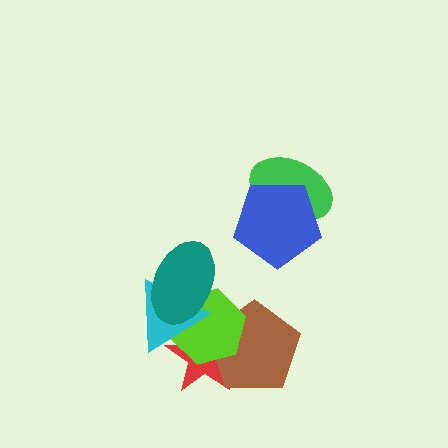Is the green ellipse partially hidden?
Yes, it is partially covered by another shape.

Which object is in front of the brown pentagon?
The lime hexagon is in front of the brown pentagon.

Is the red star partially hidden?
Yes, it is partially covered by another shape.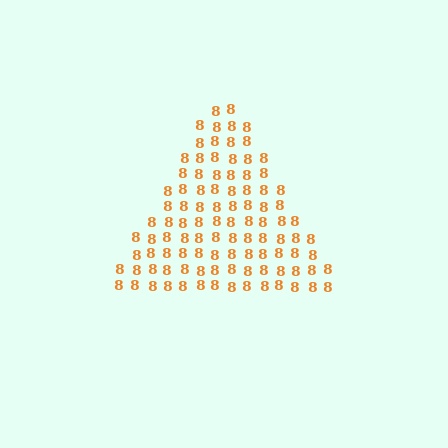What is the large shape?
The large shape is a triangle.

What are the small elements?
The small elements are digit 8's.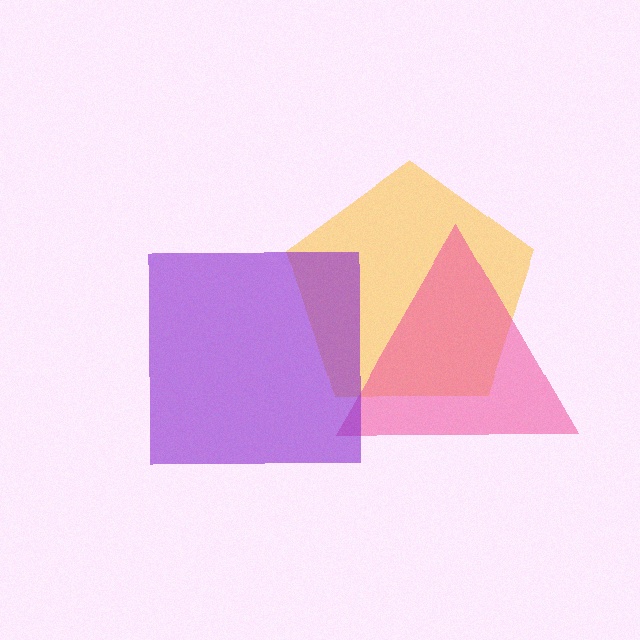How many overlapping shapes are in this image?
There are 3 overlapping shapes in the image.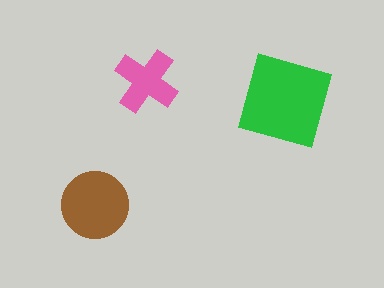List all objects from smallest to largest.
The pink cross, the brown circle, the green diamond.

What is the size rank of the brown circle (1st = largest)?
2nd.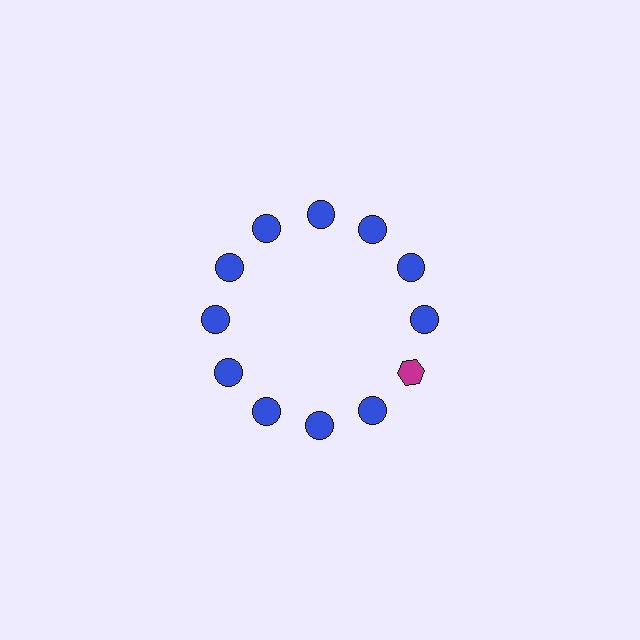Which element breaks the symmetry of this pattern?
The magenta hexagon at roughly the 4 o'clock position breaks the symmetry. All other shapes are blue circles.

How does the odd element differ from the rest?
It differs in both color (magenta instead of blue) and shape (hexagon instead of circle).